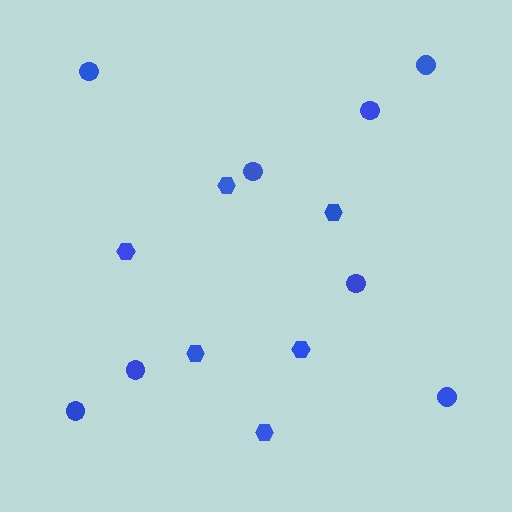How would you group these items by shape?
There are 2 groups: one group of hexagons (6) and one group of circles (8).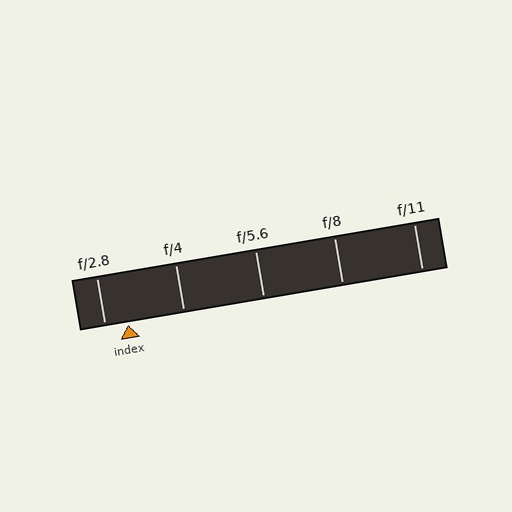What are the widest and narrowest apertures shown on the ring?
The widest aperture shown is f/2.8 and the narrowest is f/11.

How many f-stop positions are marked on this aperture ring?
There are 5 f-stop positions marked.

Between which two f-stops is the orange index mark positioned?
The index mark is between f/2.8 and f/4.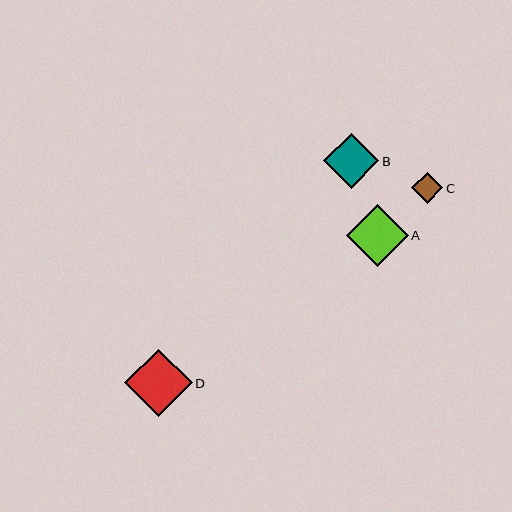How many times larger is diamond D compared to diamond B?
Diamond D is approximately 1.2 times the size of diamond B.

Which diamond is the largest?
Diamond D is the largest with a size of approximately 67 pixels.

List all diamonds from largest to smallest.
From largest to smallest: D, A, B, C.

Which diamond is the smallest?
Diamond C is the smallest with a size of approximately 31 pixels.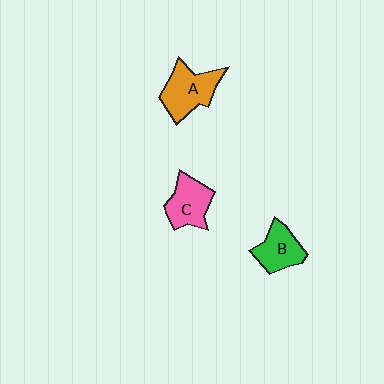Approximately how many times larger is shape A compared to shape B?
Approximately 1.3 times.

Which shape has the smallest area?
Shape B (green).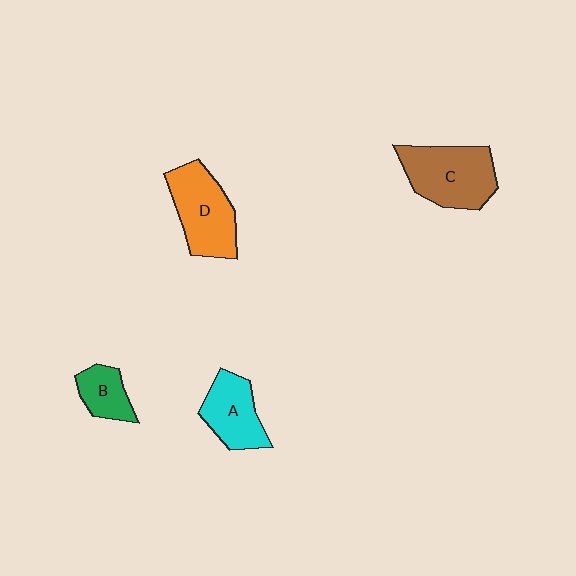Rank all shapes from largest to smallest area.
From largest to smallest: C (brown), D (orange), A (cyan), B (green).